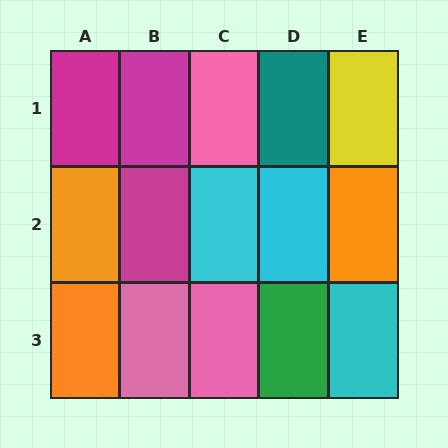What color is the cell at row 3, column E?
Cyan.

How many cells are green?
1 cell is green.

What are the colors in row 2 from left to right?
Orange, magenta, cyan, cyan, orange.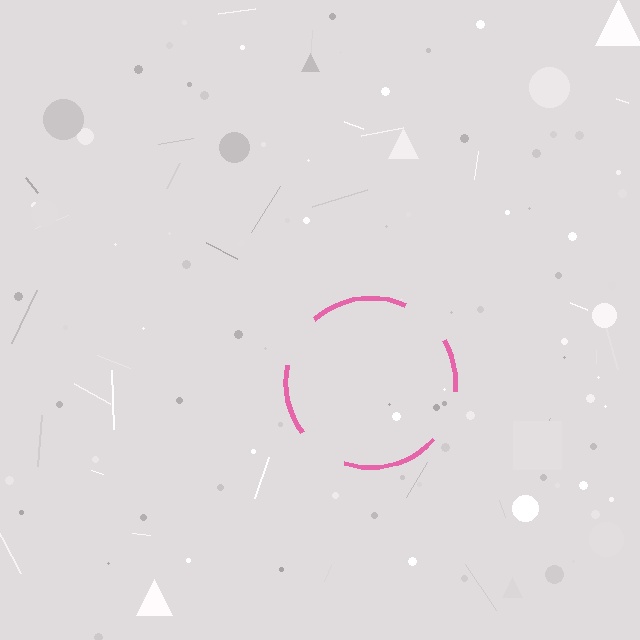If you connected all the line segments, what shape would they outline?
They would outline a circle.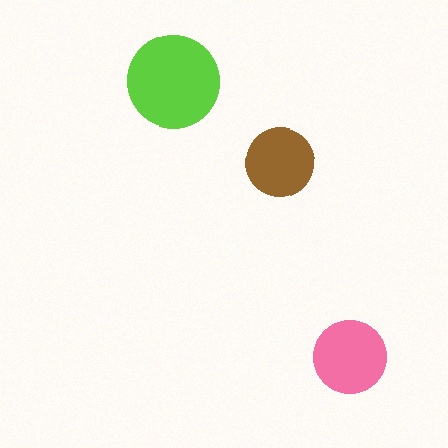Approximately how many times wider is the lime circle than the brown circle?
About 1.5 times wider.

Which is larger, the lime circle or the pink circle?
The lime one.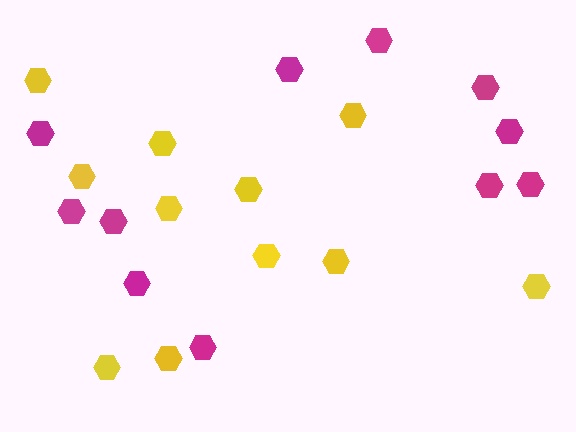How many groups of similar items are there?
There are 2 groups: one group of yellow hexagons (11) and one group of magenta hexagons (11).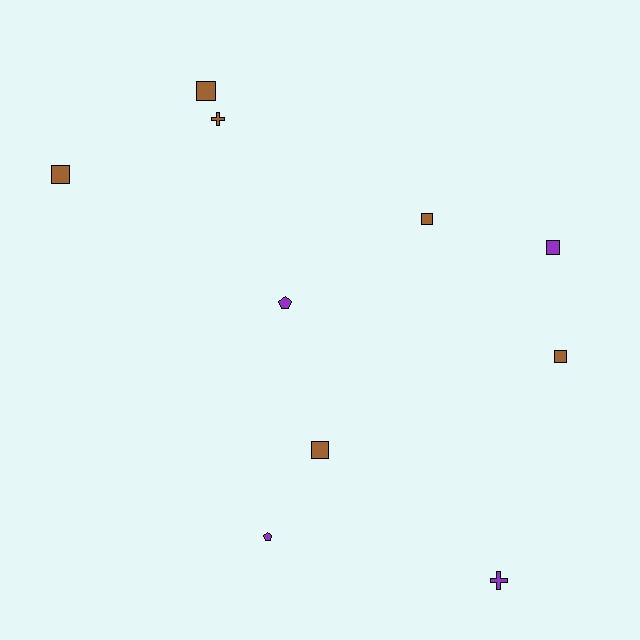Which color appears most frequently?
Brown, with 6 objects.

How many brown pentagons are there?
There are no brown pentagons.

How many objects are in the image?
There are 10 objects.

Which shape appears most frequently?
Square, with 6 objects.